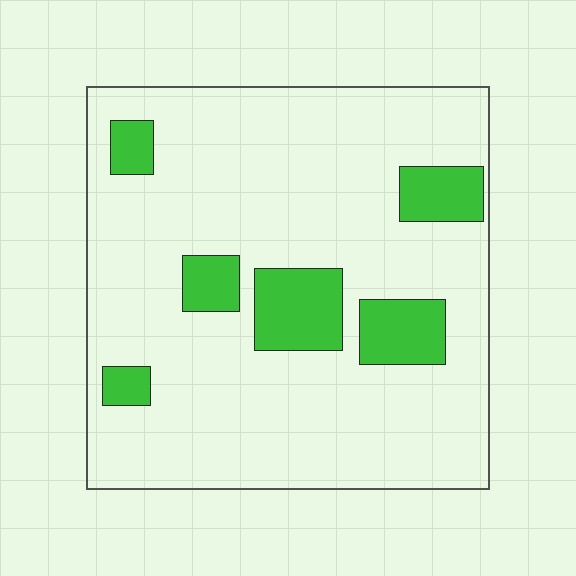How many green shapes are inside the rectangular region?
6.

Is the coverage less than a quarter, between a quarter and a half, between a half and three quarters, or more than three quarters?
Less than a quarter.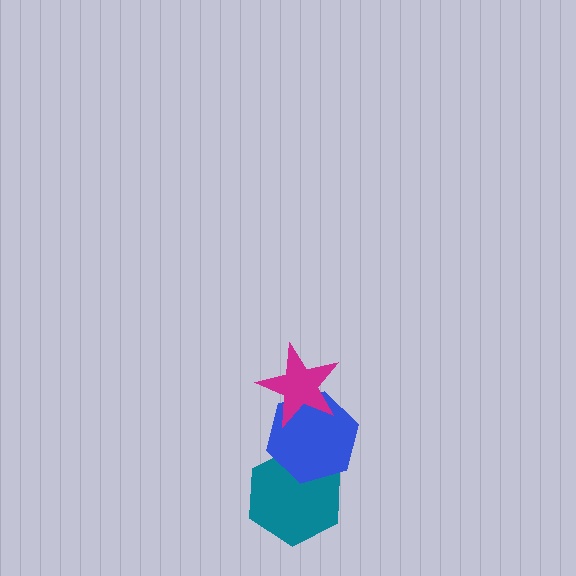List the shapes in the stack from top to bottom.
From top to bottom: the magenta star, the blue hexagon, the teal hexagon.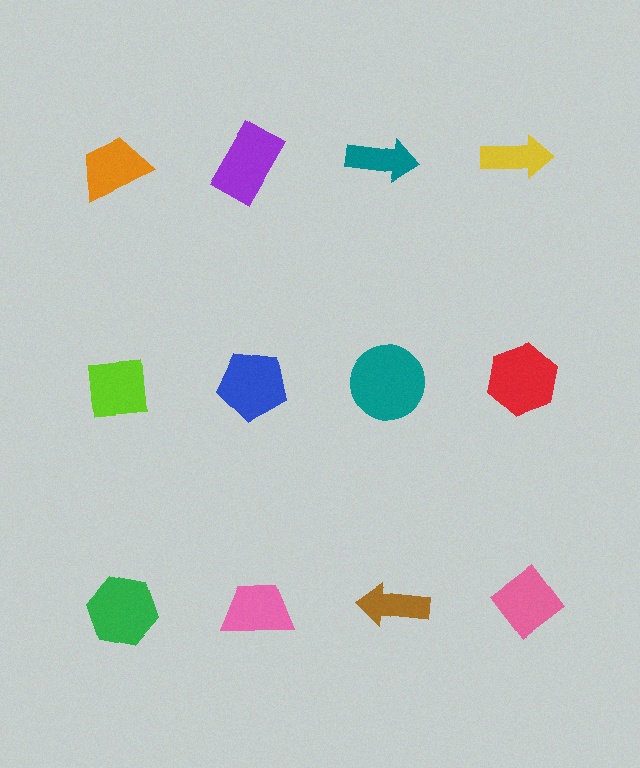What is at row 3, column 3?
A brown arrow.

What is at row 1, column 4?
A yellow arrow.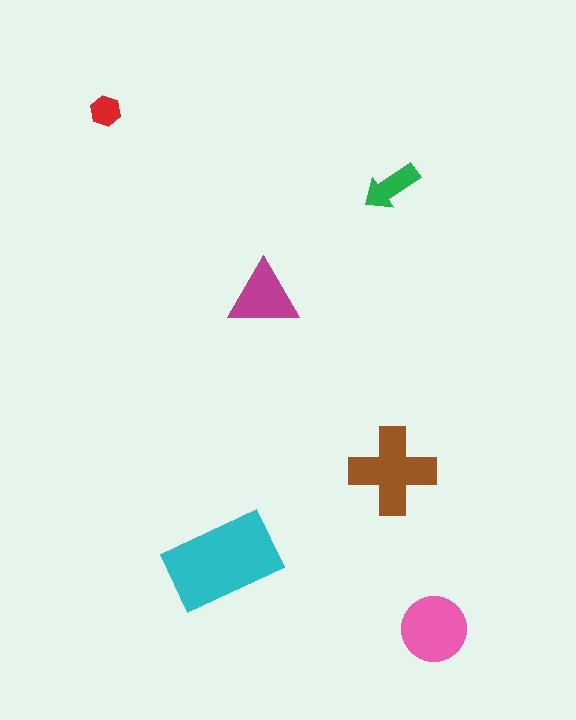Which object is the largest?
The cyan rectangle.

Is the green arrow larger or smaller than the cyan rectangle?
Smaller.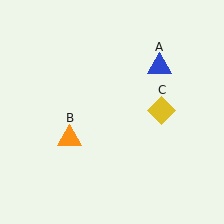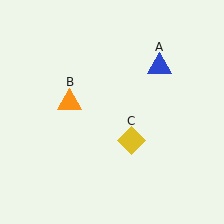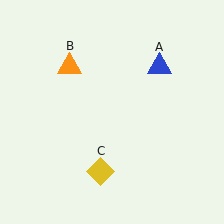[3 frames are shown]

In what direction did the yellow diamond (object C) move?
The yellow diamond (object C) moved down and to the left.